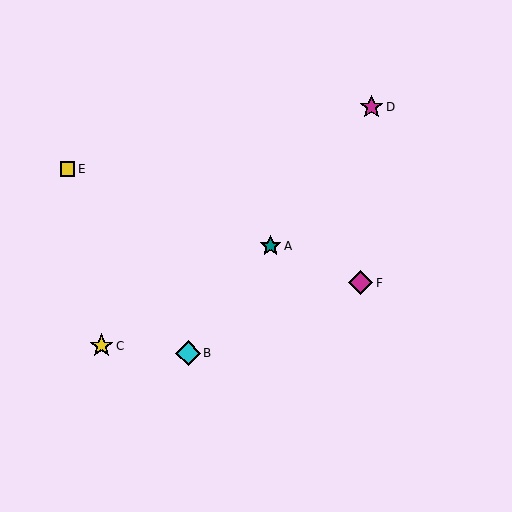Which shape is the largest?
The cyan diamond (labeled B) is the largest.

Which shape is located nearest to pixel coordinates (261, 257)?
The teal star (labeled A) at (270, 246) is nearest to that location.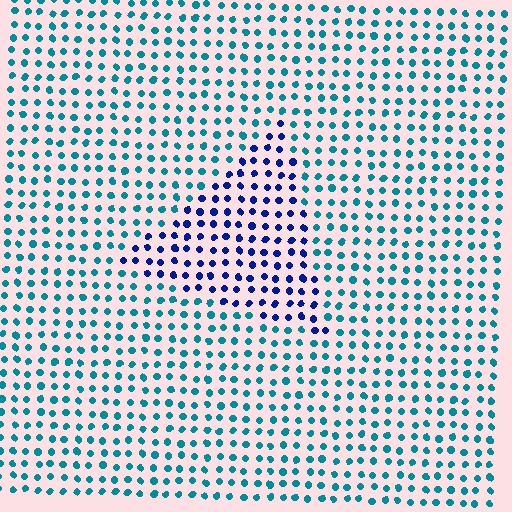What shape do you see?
I see a triangle.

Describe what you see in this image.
The image is filled with small teal elements in a uniform arrangement. A triangle-shaped region is visible where the elements are tinted to a slightly different hue, forming a subtle color boundary.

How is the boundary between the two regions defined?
The boundary is defined purely by a slight shift in hue (about 45 degrees). Spacing, size, and orientation are identical on both sides.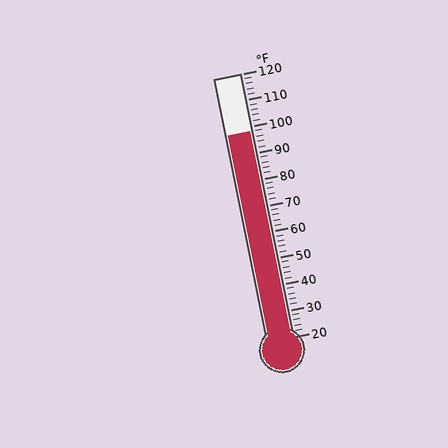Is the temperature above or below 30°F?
The temperature is above 30°F.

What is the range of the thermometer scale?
The thermometer scale ranges from 20°F to 120°F.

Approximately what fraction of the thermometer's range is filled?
The thermometer is filled to approximately 80% of its range.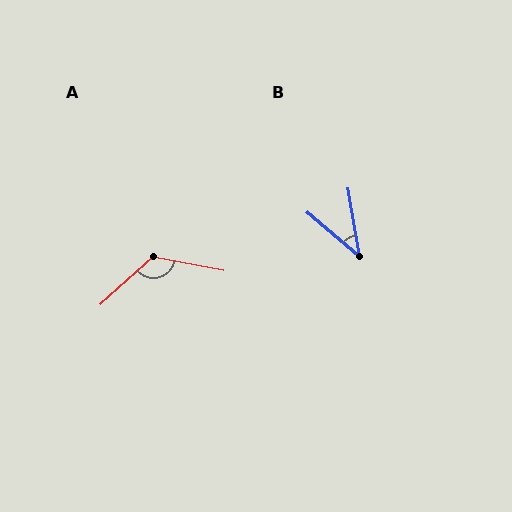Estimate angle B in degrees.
Approximately 41 degrees.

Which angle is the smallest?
B, at approximately 41 degrees.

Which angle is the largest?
A, at approximately 127 degrees.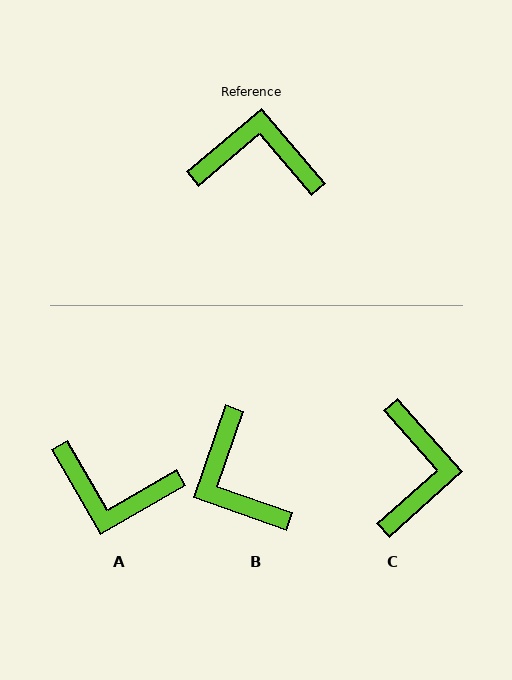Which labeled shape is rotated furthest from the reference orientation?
A, about 170 degrees away.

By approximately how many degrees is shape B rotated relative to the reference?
Approximately 120 degrees counter-clockwise.